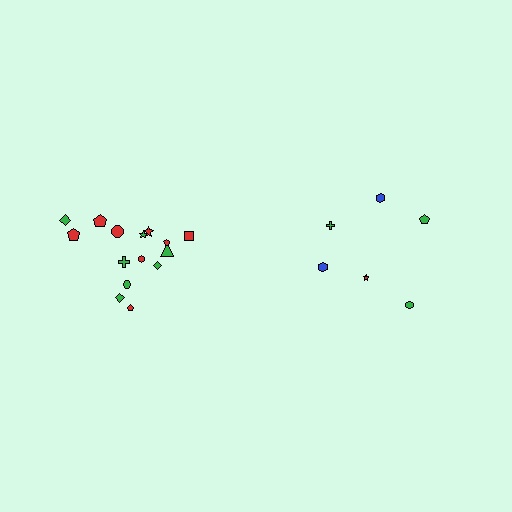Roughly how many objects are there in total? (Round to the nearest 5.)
Roughly 20 objects in total.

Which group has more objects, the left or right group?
The left group.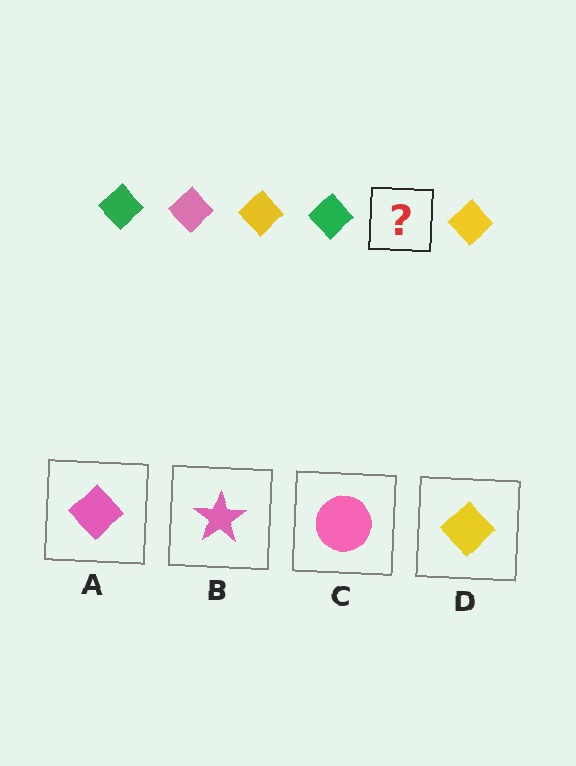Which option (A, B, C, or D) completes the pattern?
A.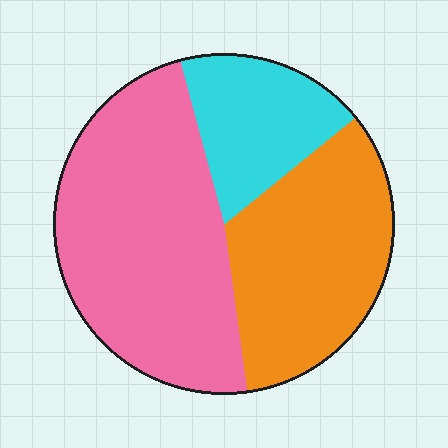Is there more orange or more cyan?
Orange.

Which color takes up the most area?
Pink, at roughly 50%.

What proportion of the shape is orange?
Orange takes up about one third (1/3) of the shape.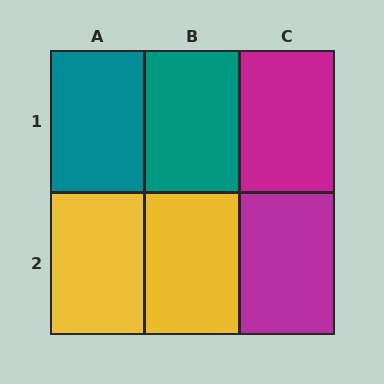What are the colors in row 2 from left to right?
Yellow, yellow, magenta.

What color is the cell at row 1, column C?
Magenta.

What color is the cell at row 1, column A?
Teal.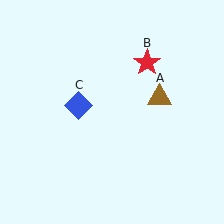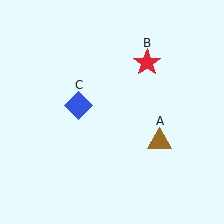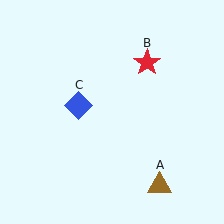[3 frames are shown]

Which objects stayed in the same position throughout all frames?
Red star (object B) and blue diamond (object C) remained stationary.